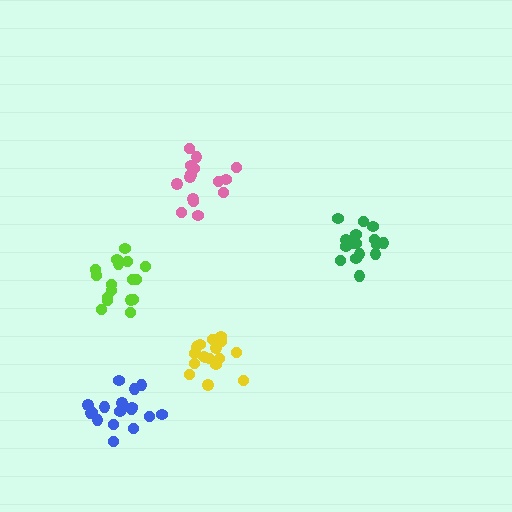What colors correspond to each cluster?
The clusters are colored: green, lime, yellow, pink, blue.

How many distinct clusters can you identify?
There are 5 distinct clusters.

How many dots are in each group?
Group 1: 16 dots, Group 2: 17 dots, Group 3: 17 dots, Group 4: 15 dots, Group 5: 18 dots (83 total).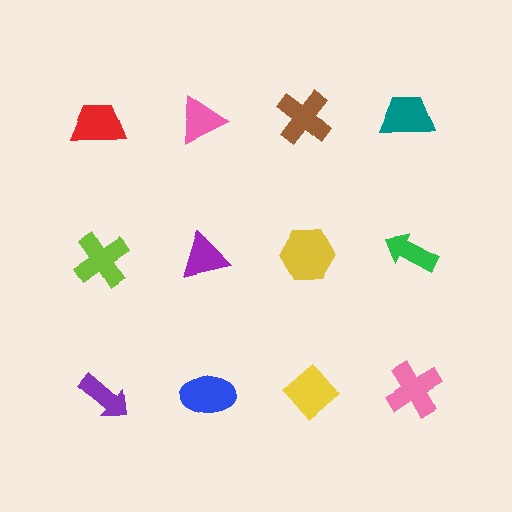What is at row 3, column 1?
A purple arrow.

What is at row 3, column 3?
A yellow diamond.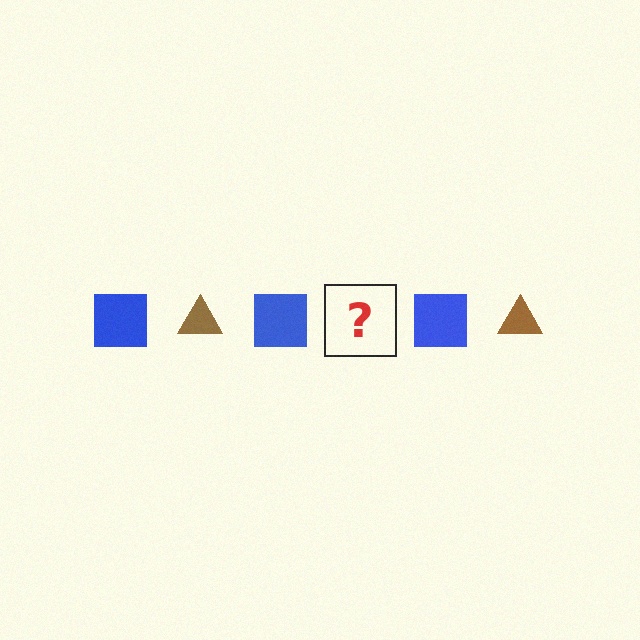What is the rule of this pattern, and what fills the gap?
The rule is that the pattern alternates between blue square and brown triangle. The gap should be filled with a brown triangle.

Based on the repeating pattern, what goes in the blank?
The blank should be a brown triangle.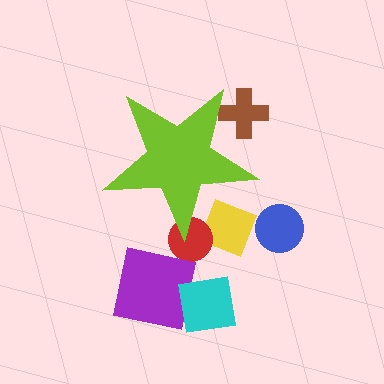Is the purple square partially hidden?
No, the purple square is fully visible.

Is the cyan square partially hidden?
No, the cyan square is fully visible.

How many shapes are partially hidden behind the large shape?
3 shapes are partially hidden.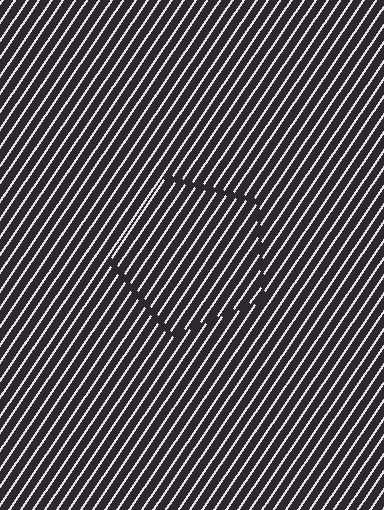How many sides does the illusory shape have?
5 sides — the line-ends trace a pentagon.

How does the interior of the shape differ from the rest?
The interior of the shape contains the same grating, shifted by half a period — the contour is defined by the phase discontinuity where line-ends from the inner and outer gratings abut.